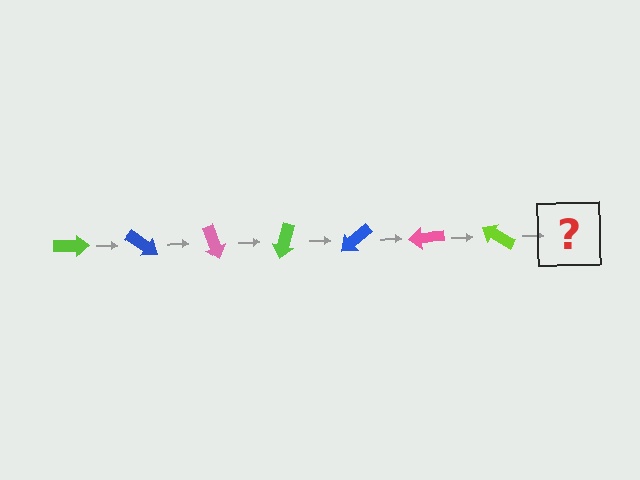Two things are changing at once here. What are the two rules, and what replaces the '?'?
The two rules are that it rotates 35 degrees each step and the color cycles through lime, blue, and pink. The '?' should be a blue arrow, rotated 245 degrees from the start.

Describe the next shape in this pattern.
It should be a blue arrow, rotated 245 degrees from the start.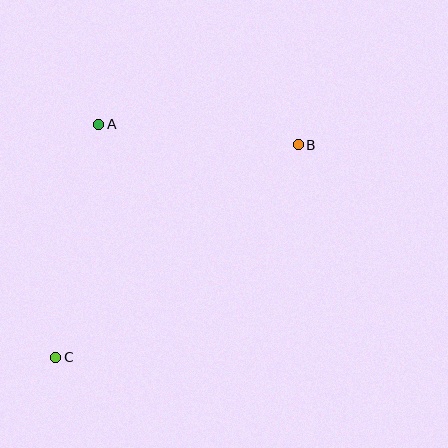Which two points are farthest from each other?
Points B and C are farthest from each other.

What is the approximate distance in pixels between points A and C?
The distance between A and C is approximately 237 pixels.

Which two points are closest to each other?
Points A and B are closest to each other.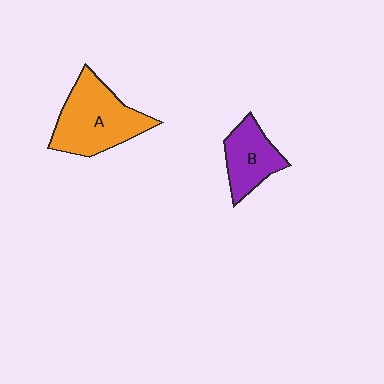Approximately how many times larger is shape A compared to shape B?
Approximately 1.6 times.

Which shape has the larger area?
Shape A (orange).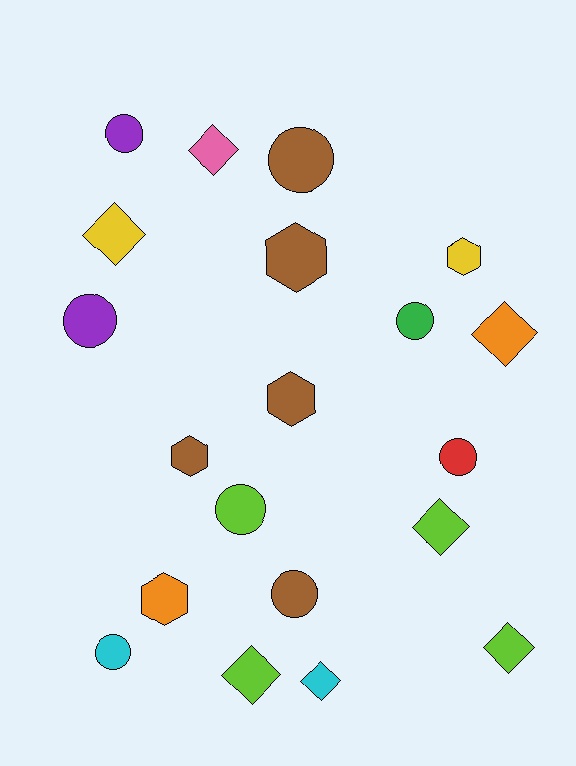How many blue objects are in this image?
There are no blue objects.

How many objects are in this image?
There are 20 objects.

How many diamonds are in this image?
There are 7 diamonds.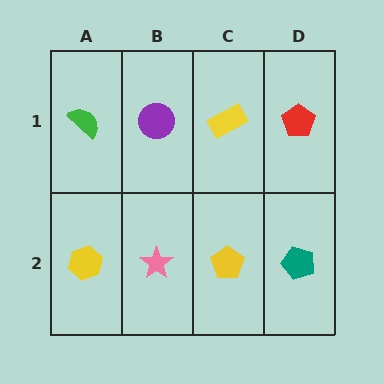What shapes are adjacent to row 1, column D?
A teal pentagon (row 2, column D), a yellow rectangle (row 1, column C).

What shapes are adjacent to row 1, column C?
A yellow pentagon (row 2, column C), a purple circle (row 1, column B), a red pentagon (row 1, column D).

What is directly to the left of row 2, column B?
A yellow hexagon.